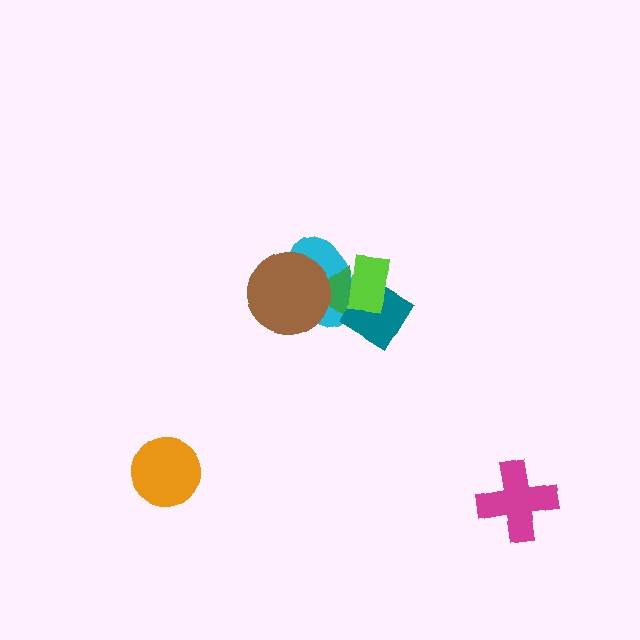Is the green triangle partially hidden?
Yes, it is partially covered by another shape.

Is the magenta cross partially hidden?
No, no other shape covers it.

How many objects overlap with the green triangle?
4 objects overlap with the green triangle.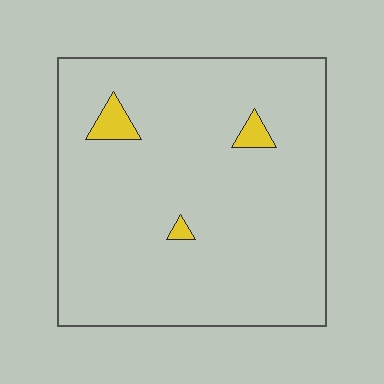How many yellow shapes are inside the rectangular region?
3.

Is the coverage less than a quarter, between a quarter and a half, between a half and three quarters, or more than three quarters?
Less than a quarter.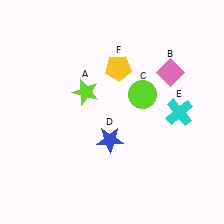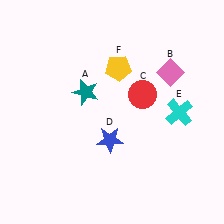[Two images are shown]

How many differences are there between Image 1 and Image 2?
There are 2 differences between the two images.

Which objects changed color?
A changed from lime to teal. C changed from lime to red.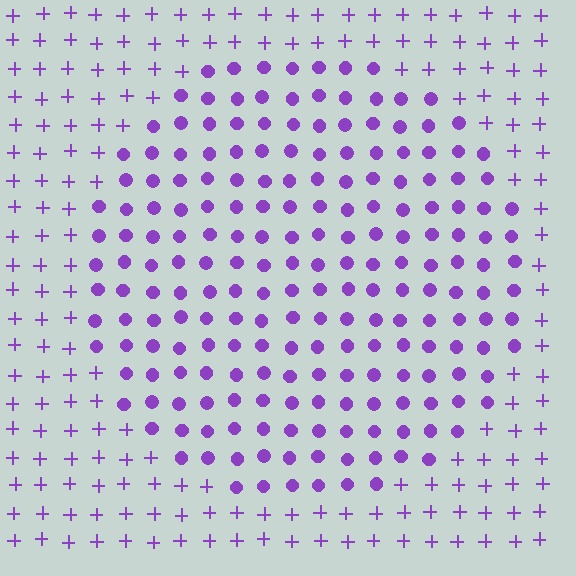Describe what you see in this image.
The image is filled with small purple elements arranged in a uniform grid. A circle-shaped region contains circles, while the surrounding area contains plus signs. The boundary is defined purely by the change in element shape.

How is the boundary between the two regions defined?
The boundary is defined by a change in element shape: circles inside vs. plus signs outside. All elements share the same color and spacing.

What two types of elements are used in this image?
The image uses circles inside the circle region and plus signs outside it.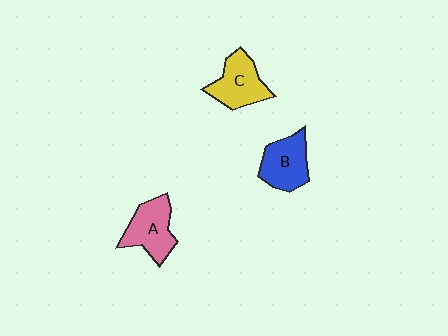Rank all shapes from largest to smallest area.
From largest to smallest: A (pink), C (yellow), B (blue).